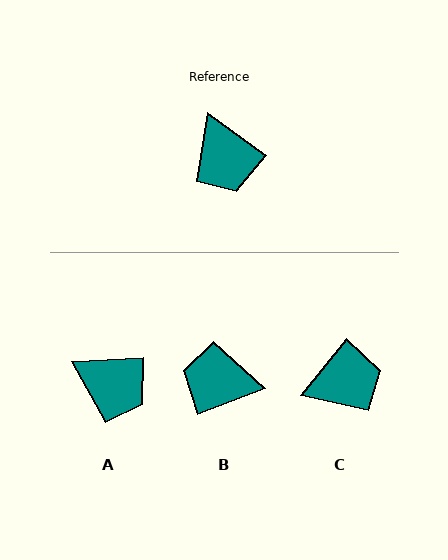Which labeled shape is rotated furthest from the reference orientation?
B, about 123 degrees away.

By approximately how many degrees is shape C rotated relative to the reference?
Approximately 87 degrees counter-clockwise.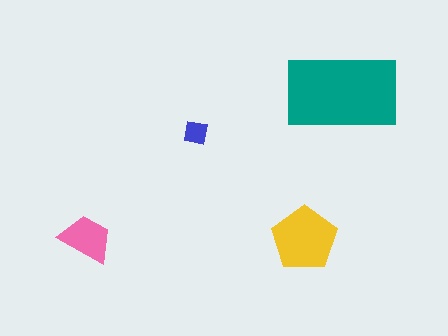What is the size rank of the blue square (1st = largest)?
4th.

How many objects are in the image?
There are 4 objects in the image.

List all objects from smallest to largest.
The blue square, the pink trapezoid, the yellow pentagon, the teal rectangle.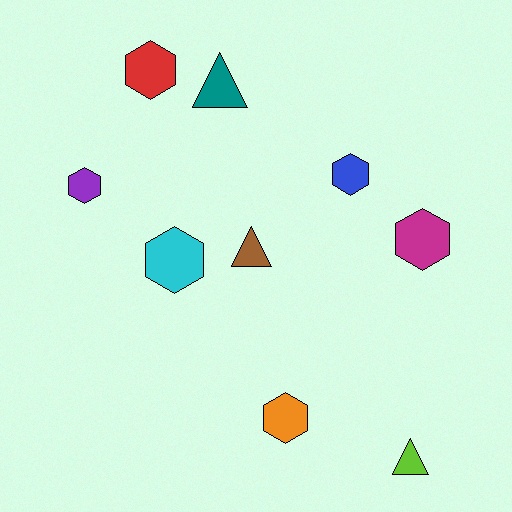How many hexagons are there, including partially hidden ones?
There are 6 hexagons.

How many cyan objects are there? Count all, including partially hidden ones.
There is 1 cyan object.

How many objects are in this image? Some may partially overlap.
There are 9 objects.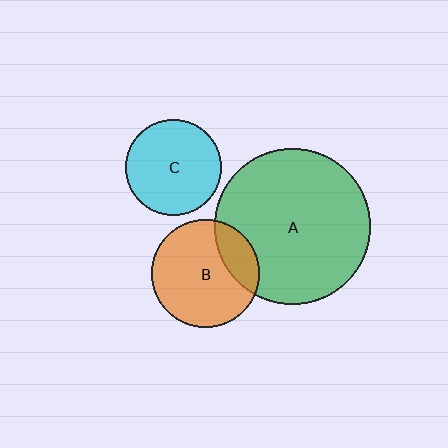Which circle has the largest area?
Circle A (green).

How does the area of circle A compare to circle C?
Approximately 2.7 times.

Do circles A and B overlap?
Yes.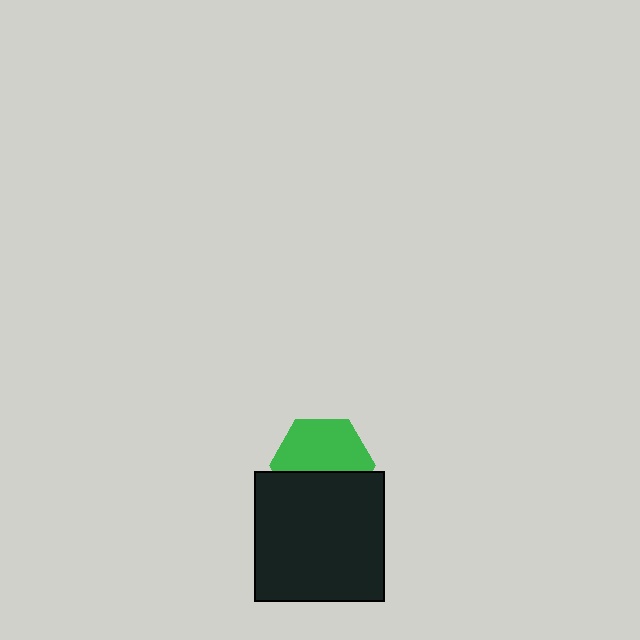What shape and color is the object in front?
The object in front is a black square.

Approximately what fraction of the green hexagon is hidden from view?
Roughly 42% of the green hexagon is hidden behind the black square.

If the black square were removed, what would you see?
You would see the complete green hexagon.